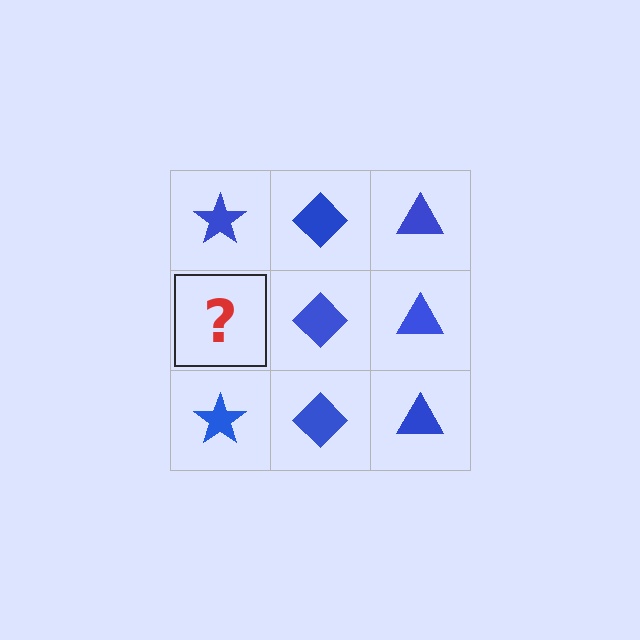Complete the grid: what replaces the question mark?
The question mark should be replaced with a blue star.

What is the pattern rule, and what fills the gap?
The rule is that each column has a consistent shape. The gap should be filled with a blue star.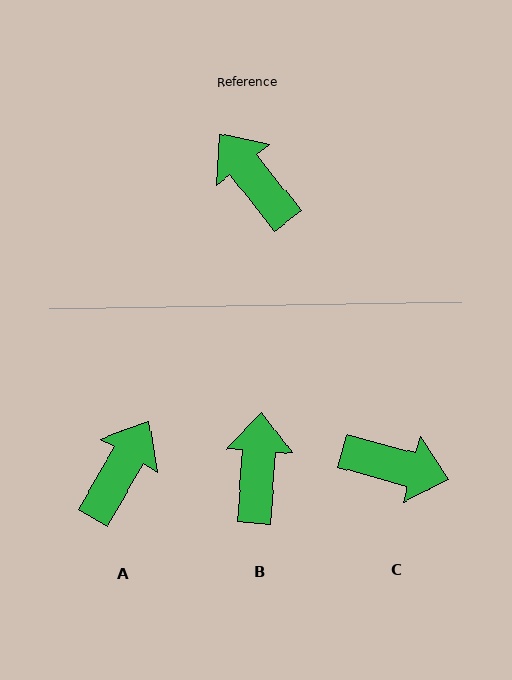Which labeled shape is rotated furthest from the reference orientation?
C, about 143 degrees away.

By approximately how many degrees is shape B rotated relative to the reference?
Approximately 42 degrees clockwise.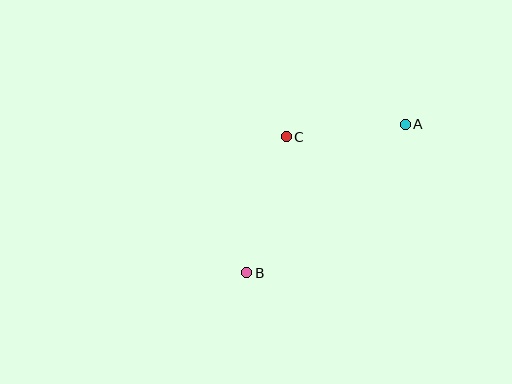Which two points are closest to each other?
Points A and C are closest to each other.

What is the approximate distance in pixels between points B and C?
The distance between B and C is approximately 142 pixels.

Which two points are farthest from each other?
Points A and B are farthest from each other.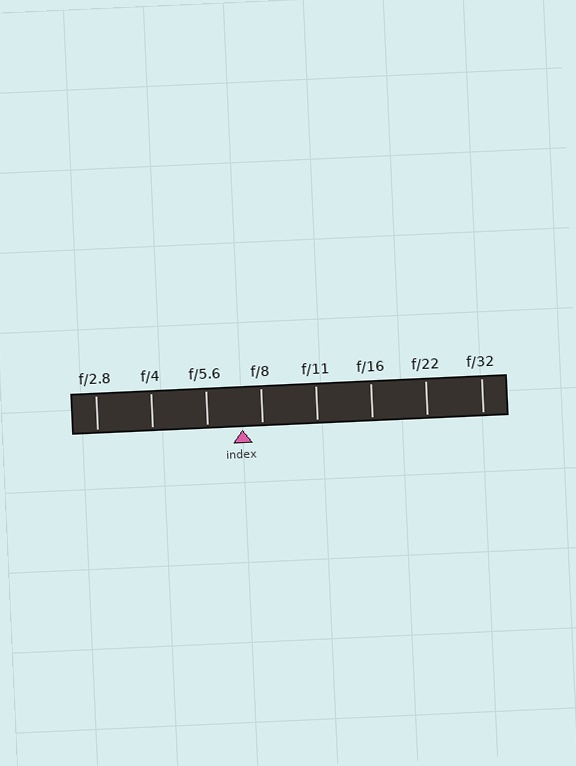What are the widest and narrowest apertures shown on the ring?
The widest aperture shown is f/2.8 and the narrowest is f/32.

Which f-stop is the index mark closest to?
The index mark is closest to f/8.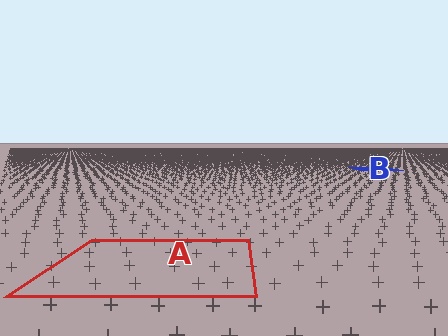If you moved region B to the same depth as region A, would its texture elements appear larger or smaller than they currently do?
They would appear larger. At a closer depth, the same texture elements are projected at a bigger on-screen size.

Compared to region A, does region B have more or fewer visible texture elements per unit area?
Region B has more texture elements per unit area — they are packed more densely because it is farther away.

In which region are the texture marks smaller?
The texture marks are smaller in region B, because it is farther away.